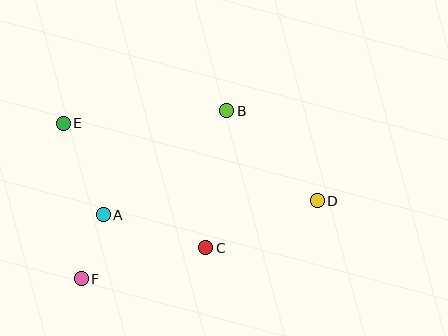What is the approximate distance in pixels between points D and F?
The distance between D and F is approximately 249 pixels.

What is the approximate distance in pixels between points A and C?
The distance between A and C is approximately 108 pixels.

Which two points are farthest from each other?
Points D and E are farthest from each other.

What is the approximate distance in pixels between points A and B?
The distance between A and B is approximately 161 pixels.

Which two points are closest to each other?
Points A and F are closest to each other.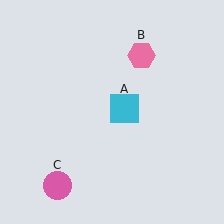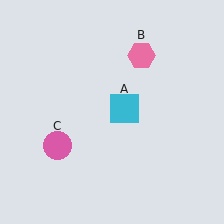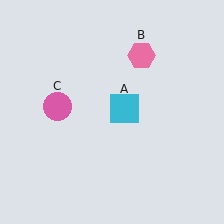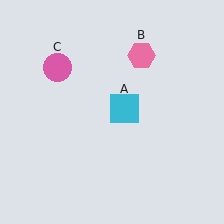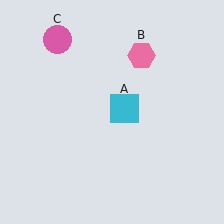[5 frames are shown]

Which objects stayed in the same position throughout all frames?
Cyan square (object A) and pink hexagon (object B) remained stationary.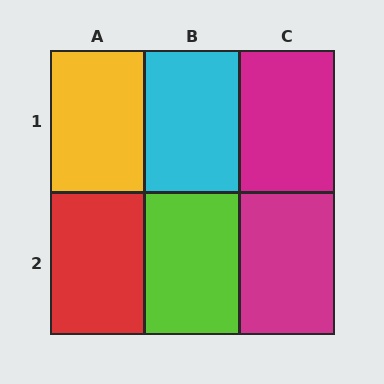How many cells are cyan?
1 cell is cyan.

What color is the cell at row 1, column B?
Cyan.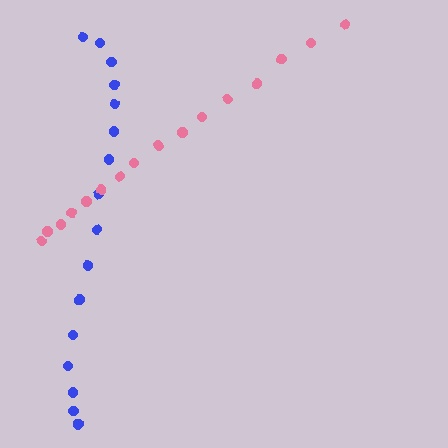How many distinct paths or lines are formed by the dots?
There are 2 distinct paths.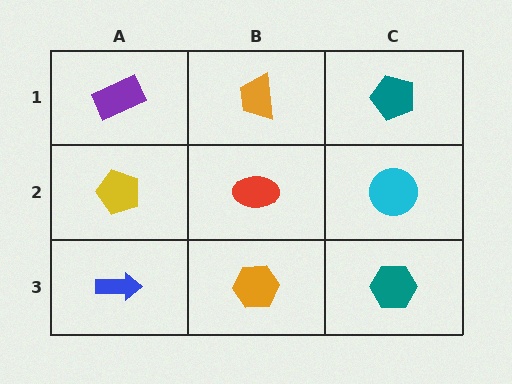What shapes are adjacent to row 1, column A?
A yellow pentagon (row 2, column A), an orange trapezoid (row 1, column B).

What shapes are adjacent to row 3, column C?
A cyan circle (row 2, column C), an orange hexagon (row 3, column B).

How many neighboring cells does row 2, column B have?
4.